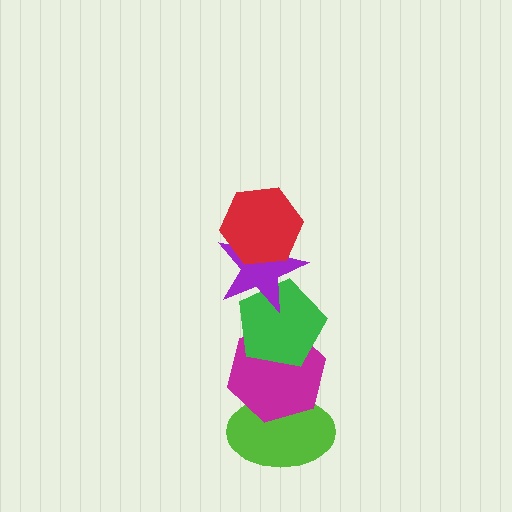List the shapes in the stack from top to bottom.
From top to bottom: the red hexagon, the purple star, the green pentagon, the magenta hexagon, the lime ellipse.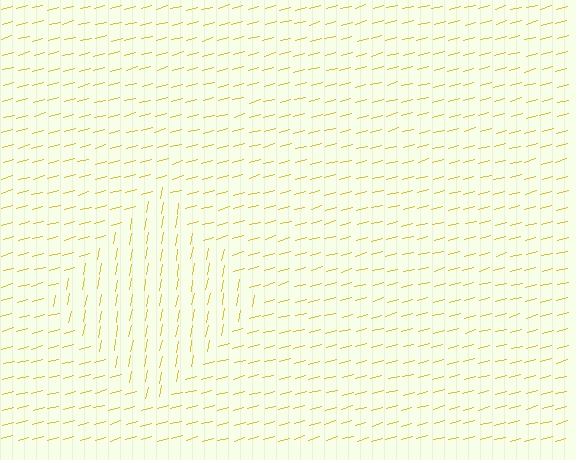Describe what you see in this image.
The image is filled with small yellow line segments. A diamond region in the image has lines oriented differently from the surrounding lines, creating a visible texture boundary.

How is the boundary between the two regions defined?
The boundary is defined purely by a change in line orientation (approximately 65 degrees difference). All lines are the same color and thickness.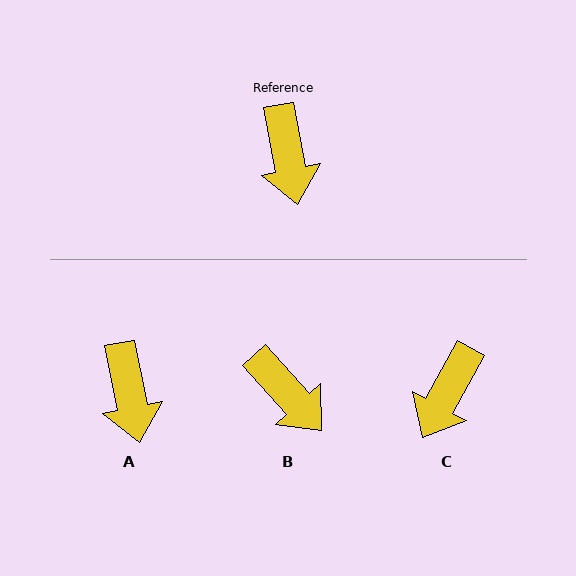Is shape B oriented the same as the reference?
No, it is off by about 31 degrees.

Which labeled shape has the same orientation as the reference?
A.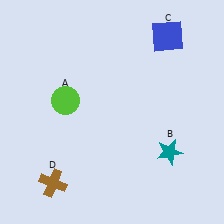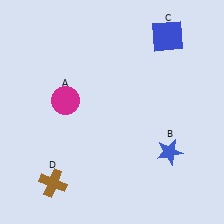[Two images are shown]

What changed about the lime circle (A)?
In Image 1, A is lime. In Image 2, it changed to magenta.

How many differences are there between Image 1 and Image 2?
There are 2 differences between the two images.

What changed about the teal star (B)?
In Image 1, B is teal. In Image 2, it changed to blue.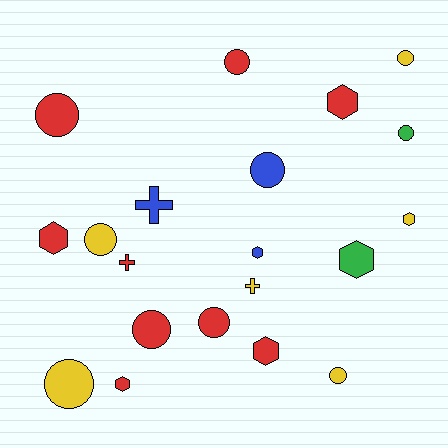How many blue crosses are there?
There is 1 blue cross.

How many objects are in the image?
There are 20 objects.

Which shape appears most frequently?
Circle, with 10 objects.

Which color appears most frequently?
Red, with 9 objects.